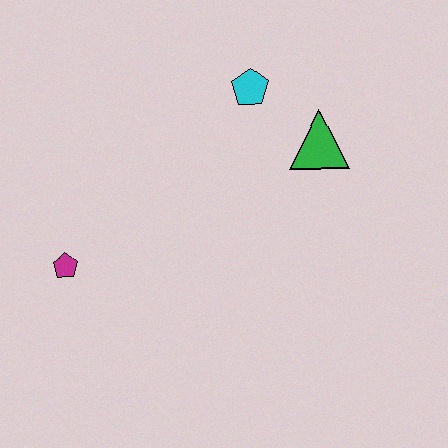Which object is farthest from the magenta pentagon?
The green triangle is farthest from the magenta pentagon.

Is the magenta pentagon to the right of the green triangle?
No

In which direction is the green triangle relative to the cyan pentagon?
The green triangle is to the right of the cyan pentagon.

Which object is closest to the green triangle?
The cyan pentagon is closest to the green triangle.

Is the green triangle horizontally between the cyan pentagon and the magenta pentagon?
No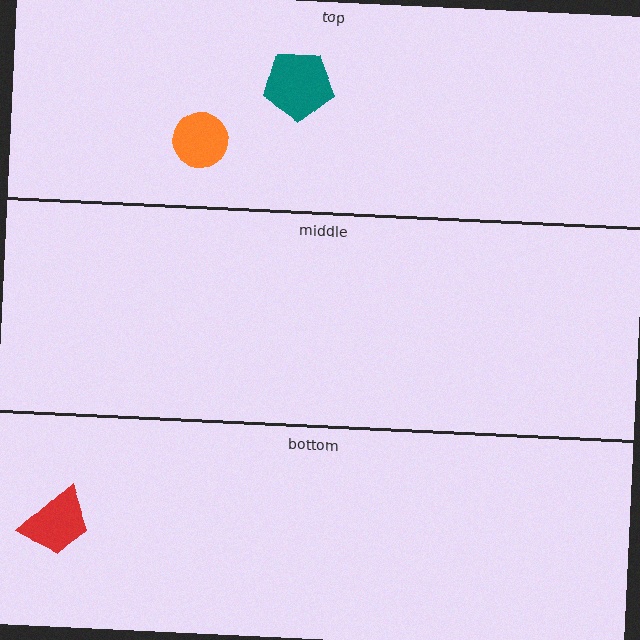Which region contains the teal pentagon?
The top region.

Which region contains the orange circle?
The top region.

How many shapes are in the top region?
2.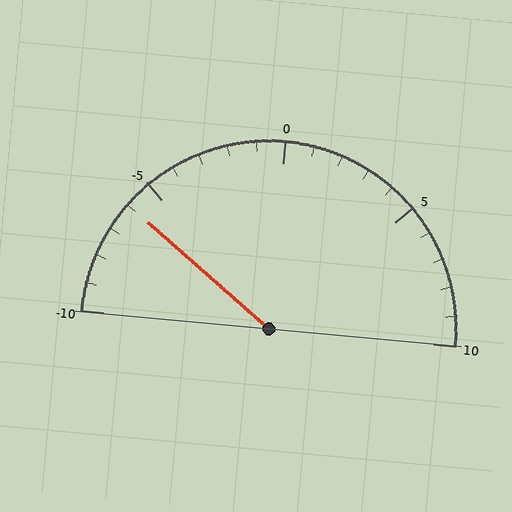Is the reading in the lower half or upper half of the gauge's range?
The reading is in the lower half of the range (-10 to 10).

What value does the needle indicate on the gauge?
The needle indicates approximately -6.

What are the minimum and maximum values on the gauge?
The gauge ranges from -10 to 10.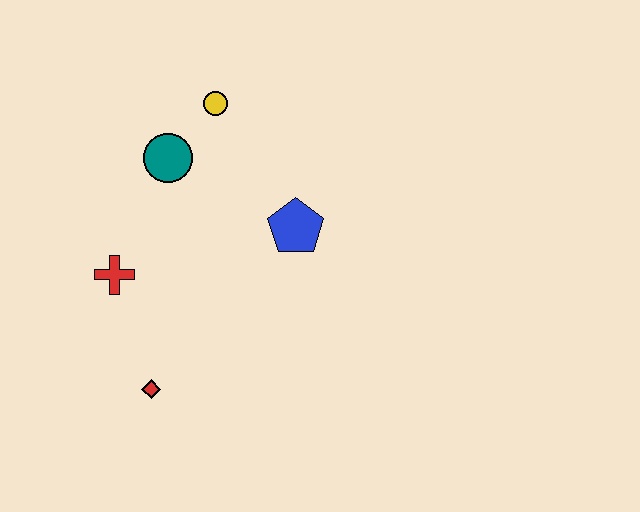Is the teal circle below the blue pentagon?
No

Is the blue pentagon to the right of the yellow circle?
Yes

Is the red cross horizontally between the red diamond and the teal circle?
No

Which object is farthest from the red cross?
The yellow circle is farthest from the red cross.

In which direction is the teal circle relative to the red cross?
The teal circle is above the red cross.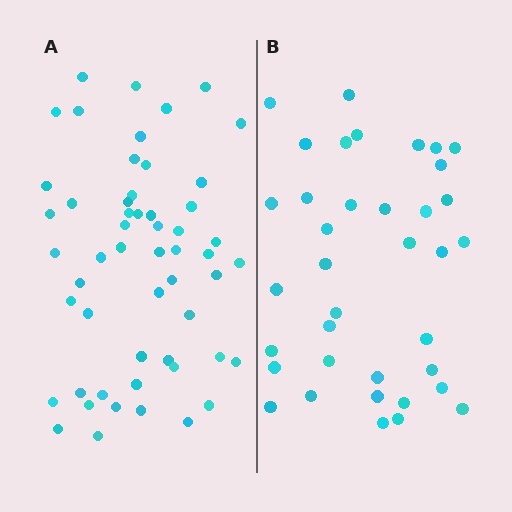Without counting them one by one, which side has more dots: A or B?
Region A (the left region) has more dots.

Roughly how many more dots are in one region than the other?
Region A has approximately 15 more dots than region B.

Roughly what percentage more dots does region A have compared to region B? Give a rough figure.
About 45% more.